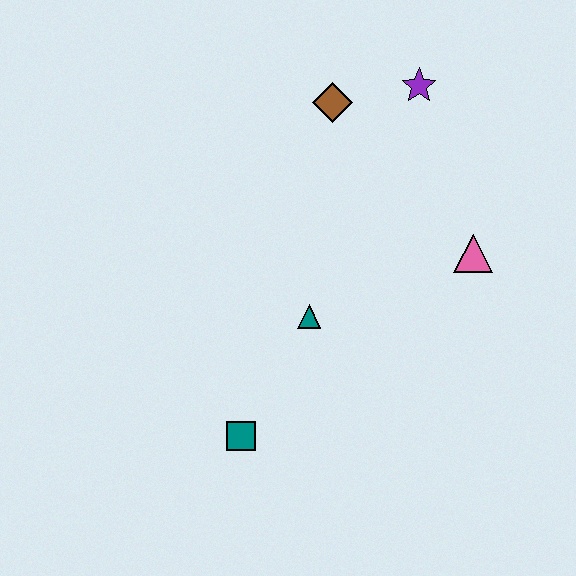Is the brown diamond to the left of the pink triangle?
Yes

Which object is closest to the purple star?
The brown diamond is closest to the purple star.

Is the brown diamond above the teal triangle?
Yes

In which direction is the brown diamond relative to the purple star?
The brown diamond is to the left of the purple star.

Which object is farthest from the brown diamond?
The teal square is farthest from the brown diamond.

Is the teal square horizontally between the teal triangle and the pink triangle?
No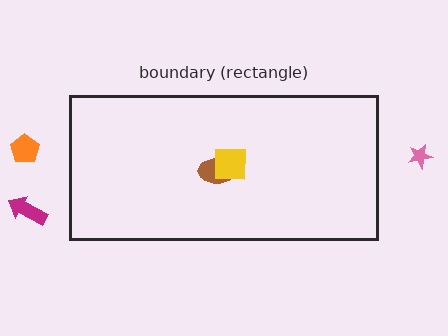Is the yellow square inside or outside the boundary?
Inside.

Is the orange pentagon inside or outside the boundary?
Outside.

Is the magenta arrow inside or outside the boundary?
Outside.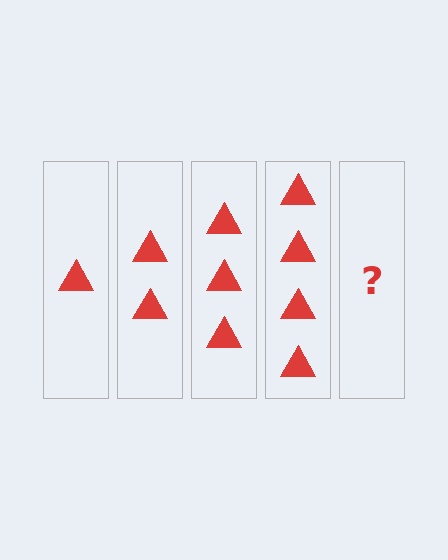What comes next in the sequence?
The next element should be 5 triangles.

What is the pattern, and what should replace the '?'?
The pattern is that each step adds one more triangle. The '?' should be 5 triangles.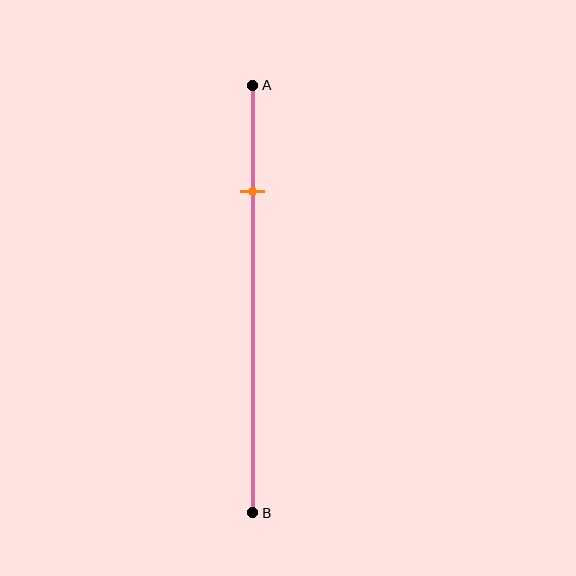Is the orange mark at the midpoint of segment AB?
No, the mark is at about 25% from A, not at the 50% midpoint.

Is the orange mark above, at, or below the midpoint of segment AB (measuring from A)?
The orange mark is above the midpoint of segment AB.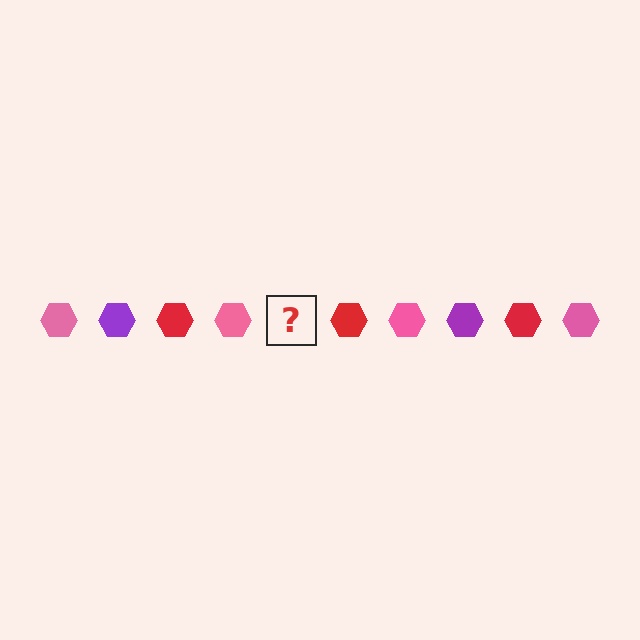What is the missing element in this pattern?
The missing element is a purple hexagon.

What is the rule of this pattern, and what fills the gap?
The rule is that the pattern cycles through pink, purple, red hexagons. The gap should be filled with a purple hexagon.